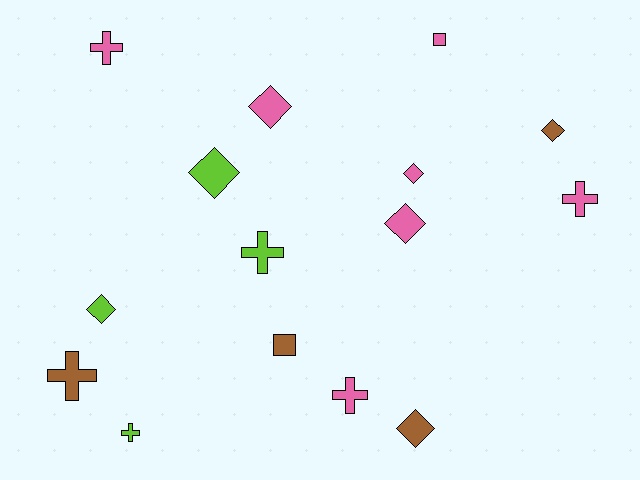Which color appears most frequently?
Pink, with 7 objects.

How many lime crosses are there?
There are 2 lime crosses.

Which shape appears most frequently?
Diamond, with 7 objects.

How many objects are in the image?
There are 15 objects.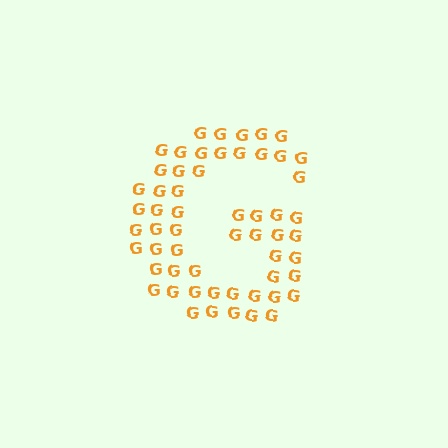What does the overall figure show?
The overall figure shows the letter G.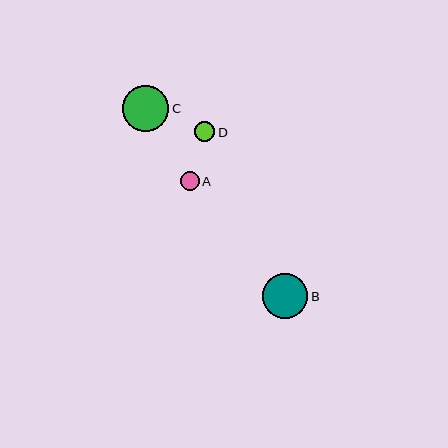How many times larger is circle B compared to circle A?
Circle B is approximately 2.4 times the size of circle A.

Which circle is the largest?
Circle C is the largest with a size of approximately 46 pixels.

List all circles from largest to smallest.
From largest to smallest: C, B, D, A.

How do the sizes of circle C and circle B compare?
Circle C and circle B are approximately the same size.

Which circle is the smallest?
Circle A is the smallest with a size of approximately 19 pixels.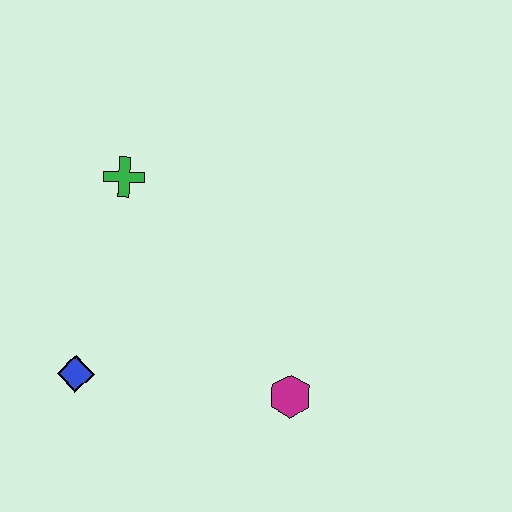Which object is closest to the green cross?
The blue diamond is closest to the green cross.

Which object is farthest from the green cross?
The magenta hexagon is farthest from the green cross.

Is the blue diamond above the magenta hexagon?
Yes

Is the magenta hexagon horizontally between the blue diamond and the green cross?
No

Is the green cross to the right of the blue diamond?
Yes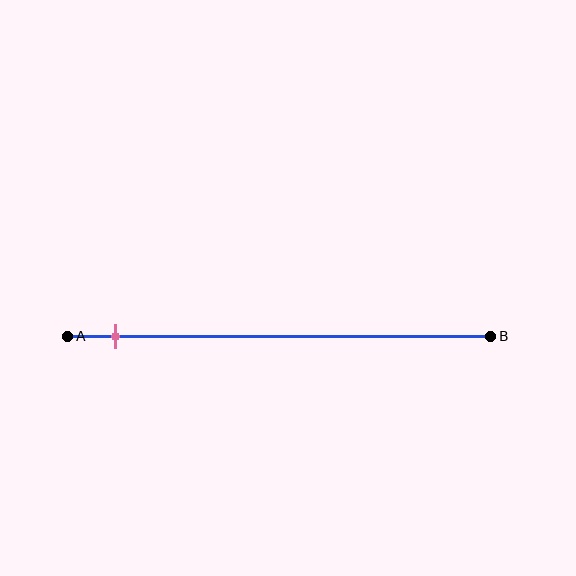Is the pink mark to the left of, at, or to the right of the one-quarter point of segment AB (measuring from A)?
The pink mark is to the left of the one-quarter point of segment AB.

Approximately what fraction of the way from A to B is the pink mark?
The pink mark is approximately 10% of the way from A to B.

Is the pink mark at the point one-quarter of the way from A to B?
No, the mark is at about 10% from A, not at the 25% one-quarter point.